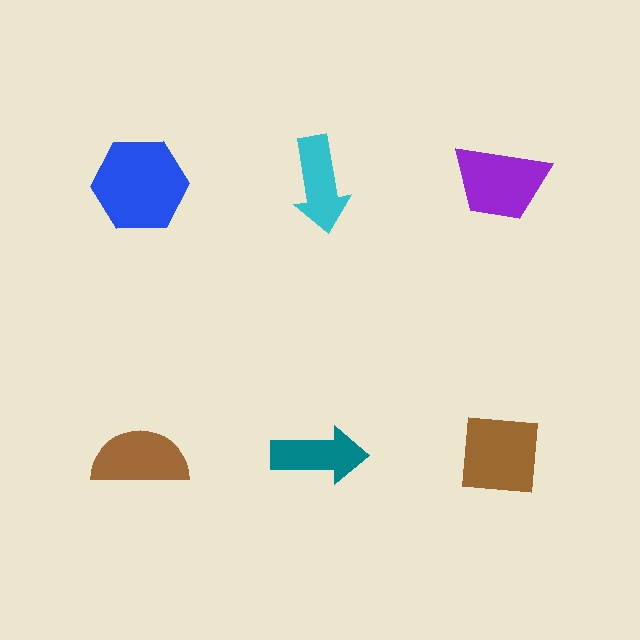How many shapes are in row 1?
3 shapes.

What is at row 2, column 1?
A brown semicircle.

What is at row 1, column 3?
A purple trapezoid.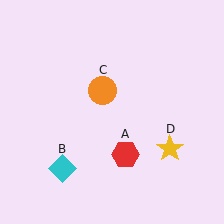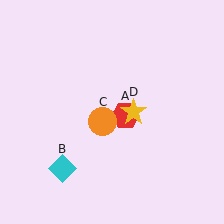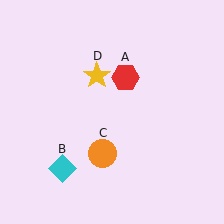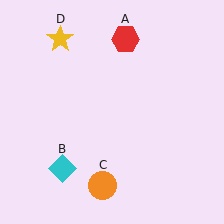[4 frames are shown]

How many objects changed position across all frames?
3 objects changed position: red hexagon (object A), orange circle (object C), yellow star (object D).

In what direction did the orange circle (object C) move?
The orange circle (object C) moved down.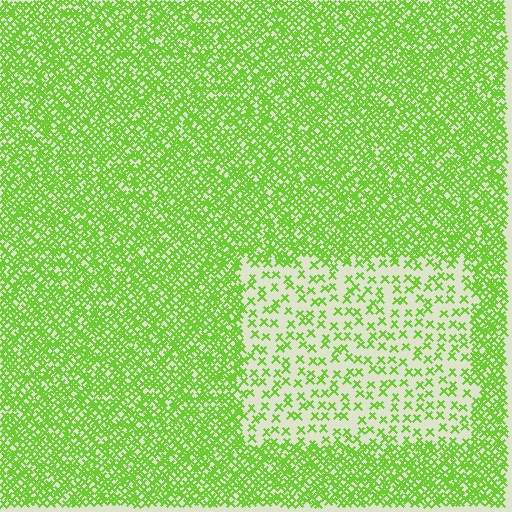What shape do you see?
I see a rectangle.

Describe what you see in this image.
The image contains small lime elements arranged at two different densities. A rectangle-shaped region is visible where the elements are less densely packed than the surrounding area.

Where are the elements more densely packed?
The elements are more densely packed outside the rectangle boundary.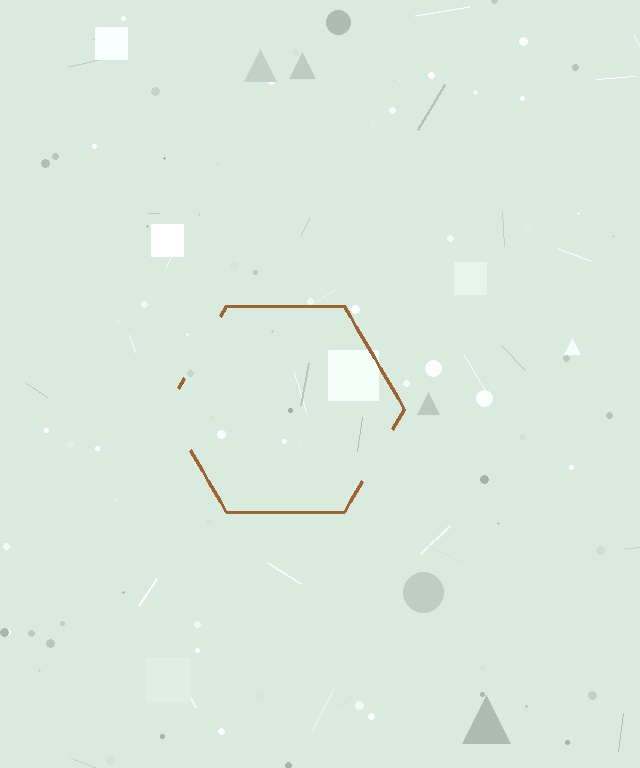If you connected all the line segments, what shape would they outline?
They would outline a hexagon.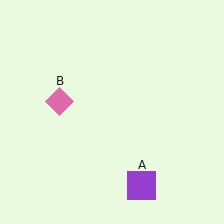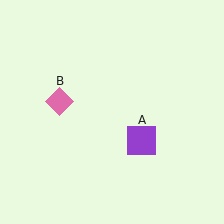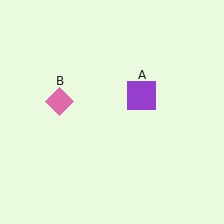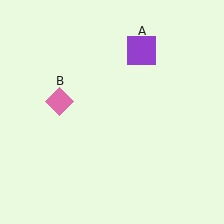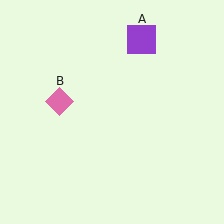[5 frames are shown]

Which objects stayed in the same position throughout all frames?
Pink diamond (object B) remained stationary.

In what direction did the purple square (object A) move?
The purple square (object A) moved up.